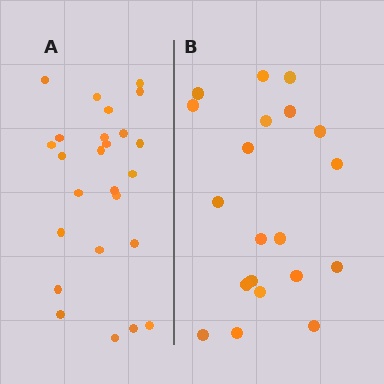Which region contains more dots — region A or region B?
Region A (the left region) has more dots.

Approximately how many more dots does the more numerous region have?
Region A has about 5 more dots than region B.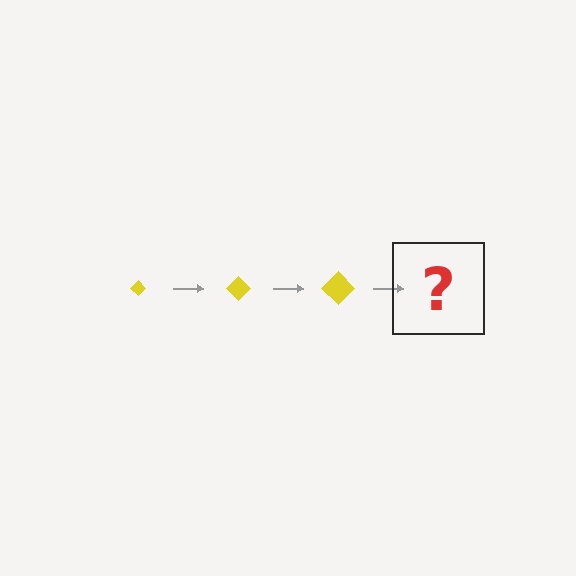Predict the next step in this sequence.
The next step is a yellow diamond, larger than the previous one.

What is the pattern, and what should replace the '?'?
The pattern is that the diamond gets progressively larger each step. The '?' should be a yellow diamond, larger than the previous one.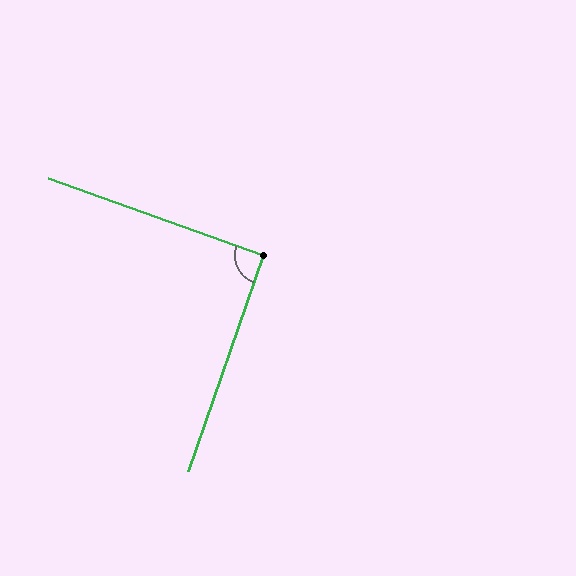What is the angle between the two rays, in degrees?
Approximately 91 degrees.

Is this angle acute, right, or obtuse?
It is approximately a right angle.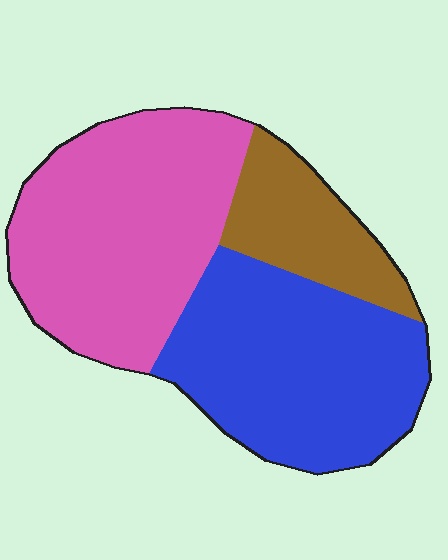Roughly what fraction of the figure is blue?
Blue takes up about two fifths (2/5) of the figure.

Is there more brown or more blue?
Blue.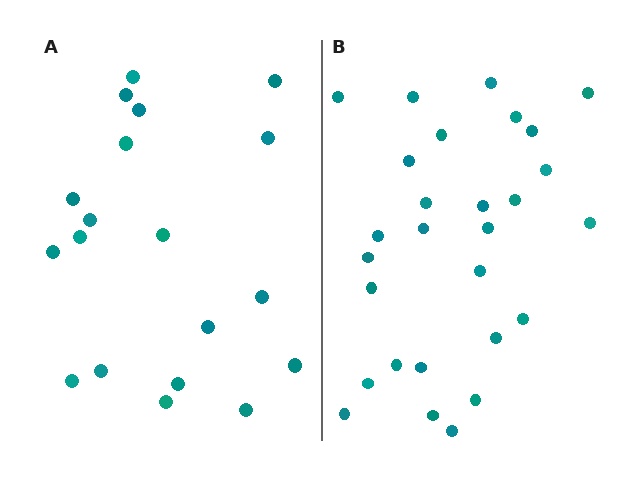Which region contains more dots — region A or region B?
Region B (the right region) has more dots.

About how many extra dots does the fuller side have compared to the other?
Region B has roughly 8 or so more dots than region A.